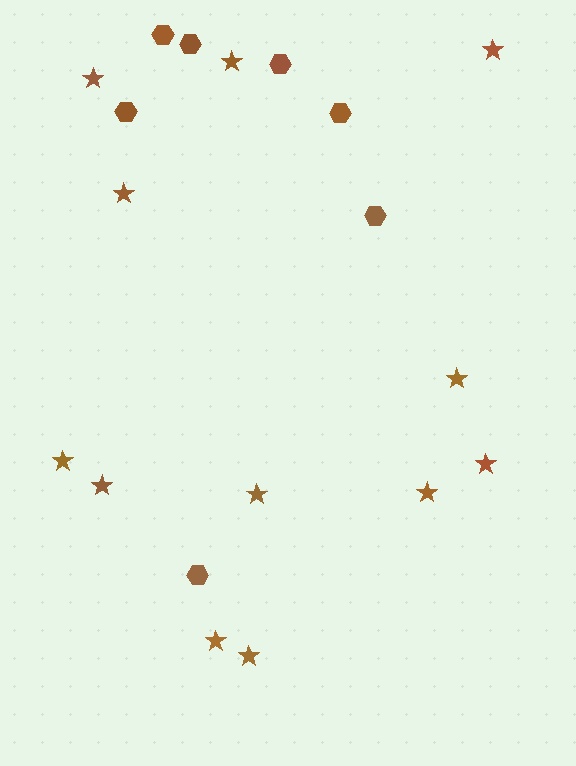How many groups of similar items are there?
There are 2 groups: one group of hexagons (7) and one group of stars (12).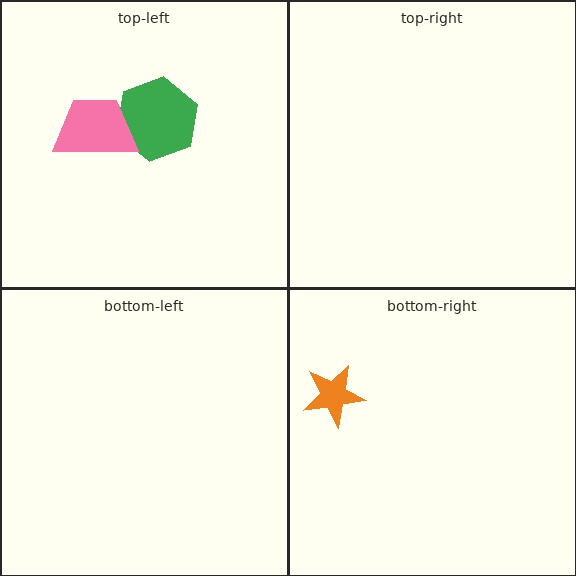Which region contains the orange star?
The bottom-right region.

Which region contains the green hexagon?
The top-left region.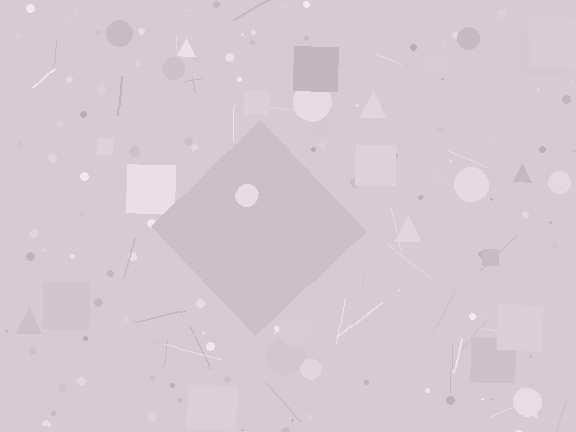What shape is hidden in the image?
A diamond is hidden in the image.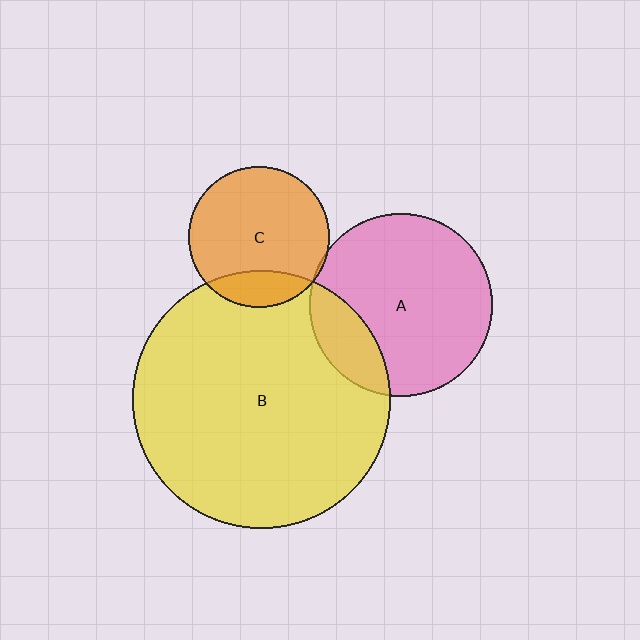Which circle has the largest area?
Circle B (yellow).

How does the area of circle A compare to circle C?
Approximately 1.7 times.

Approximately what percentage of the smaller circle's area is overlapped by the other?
Approximately 15%.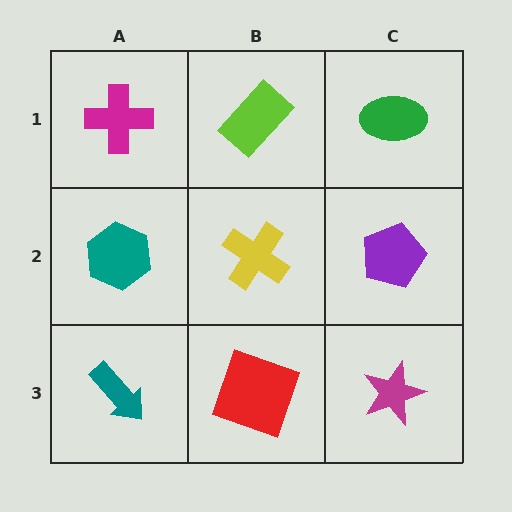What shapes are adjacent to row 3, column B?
A yellow cross (row 2, column B), a teal arrow (row 3, column A), a magenta star (row 3, column C).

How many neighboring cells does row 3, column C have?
2.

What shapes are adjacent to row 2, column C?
A green ellipse (row 1, column C), a magenta star (row 3, column C), a yellow cross (row 2, column B).